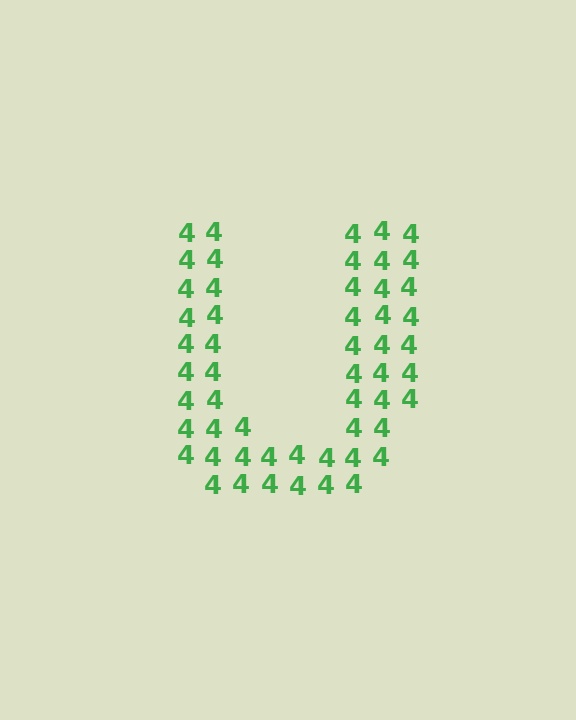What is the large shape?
The large shape is the letter U.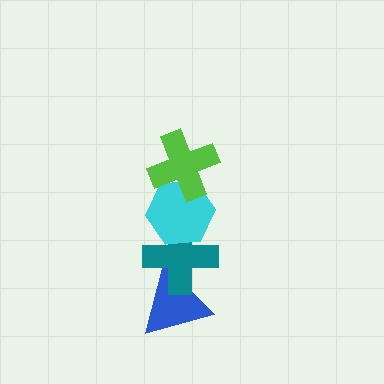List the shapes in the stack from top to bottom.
From top to bottom: the lime cross, the cyan hexagon, the teal cross, the blue triangle.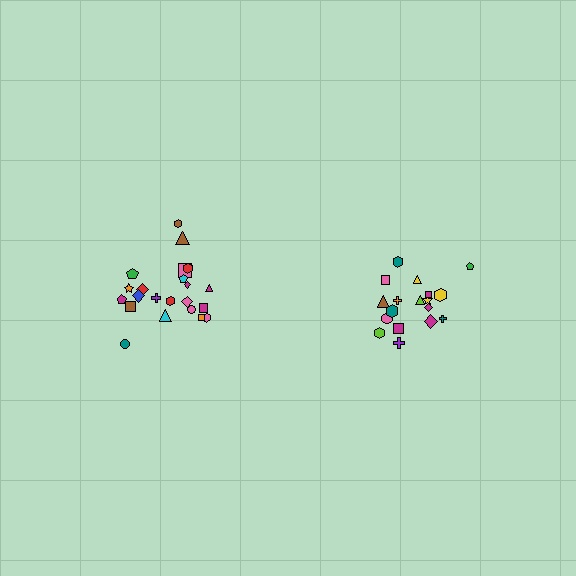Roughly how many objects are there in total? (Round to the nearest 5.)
Roughly 40 objects in total.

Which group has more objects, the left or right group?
The left group.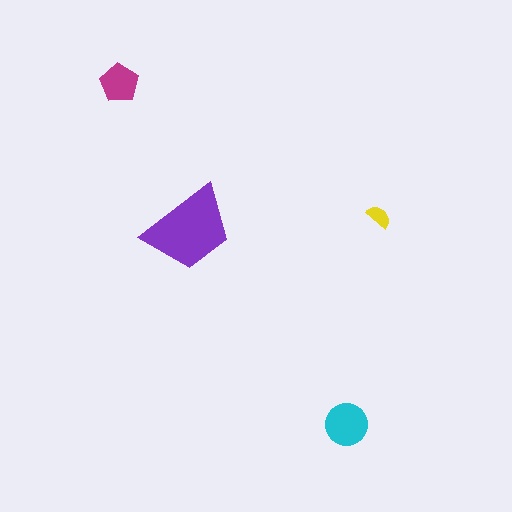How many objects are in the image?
There are 4 objects in the image.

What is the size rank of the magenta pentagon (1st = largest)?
3rd.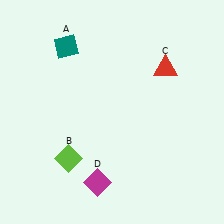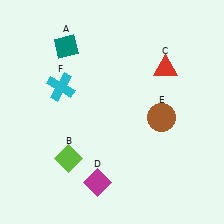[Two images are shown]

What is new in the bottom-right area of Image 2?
A brown circle (E) was added in the bottom-right area of Image 2.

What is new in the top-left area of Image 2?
A cyan cross (F) was added in the top-left area of Image 2.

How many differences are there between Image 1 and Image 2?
There are 2 differences between the two images.